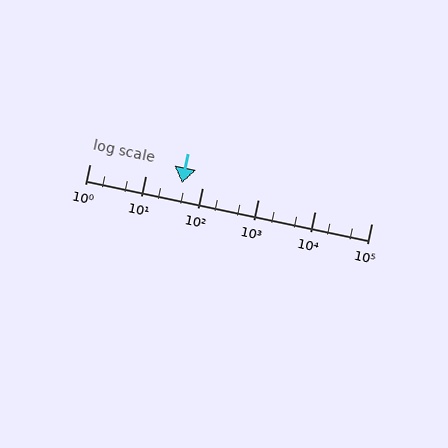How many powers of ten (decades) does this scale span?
The scale spans 5 decades, from 1 to 100000.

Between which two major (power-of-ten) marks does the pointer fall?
The pointer is between 10 and 100.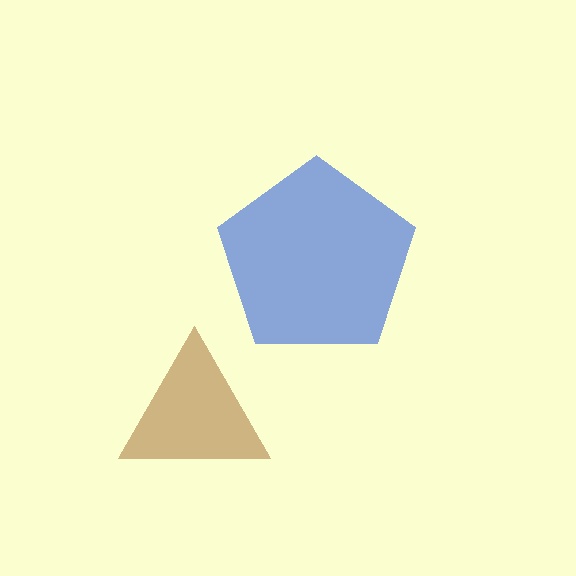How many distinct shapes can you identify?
There are 2 distinct shapes: a blue pentagon, a brown triangle.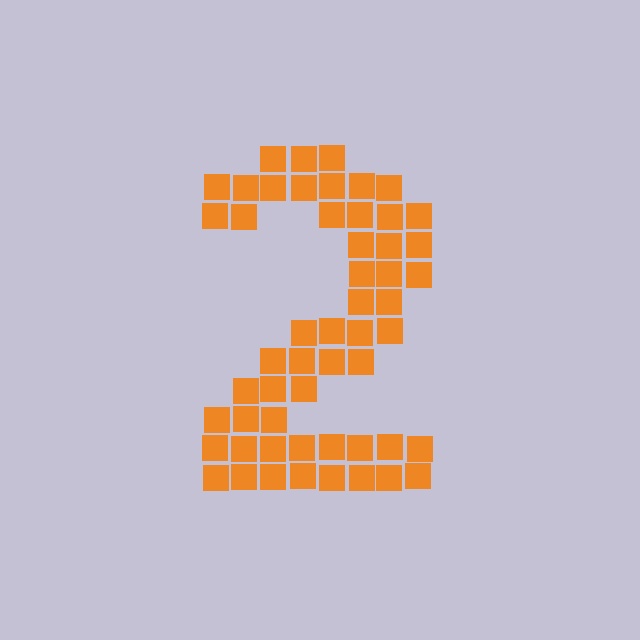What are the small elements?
The small elements are squares.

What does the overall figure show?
The overall figure shows the digit 2.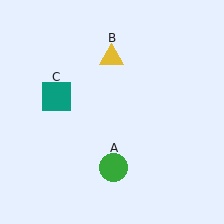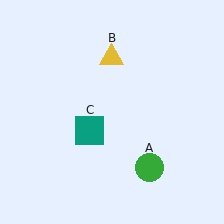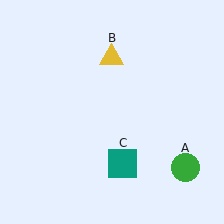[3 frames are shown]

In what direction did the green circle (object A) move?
The green circle (object A) moved right.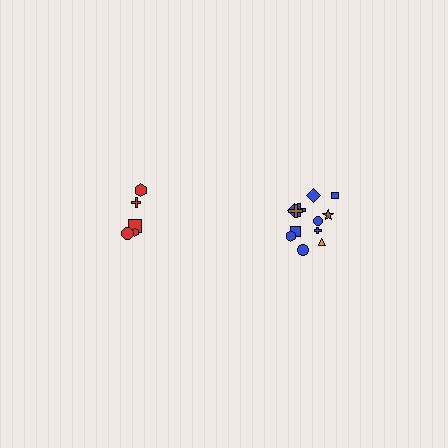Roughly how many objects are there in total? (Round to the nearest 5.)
Roughly 15 objects in total.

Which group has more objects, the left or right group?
The right group.